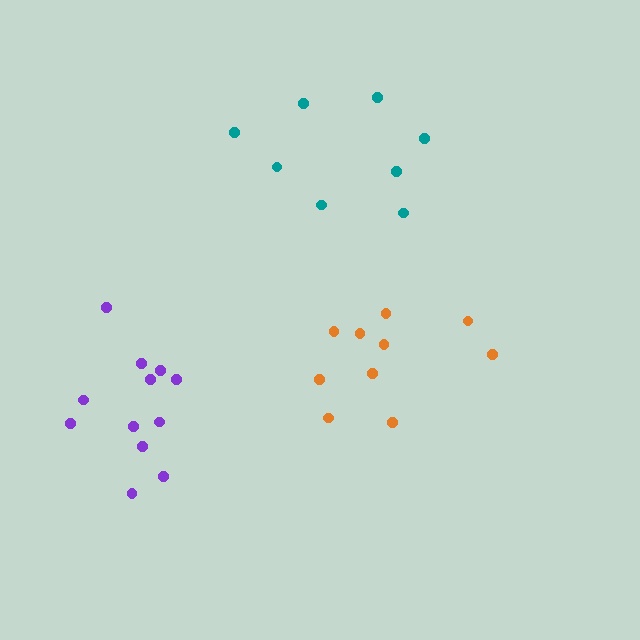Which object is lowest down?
The purple cluster is bottommost.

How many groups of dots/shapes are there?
There are 3 groups.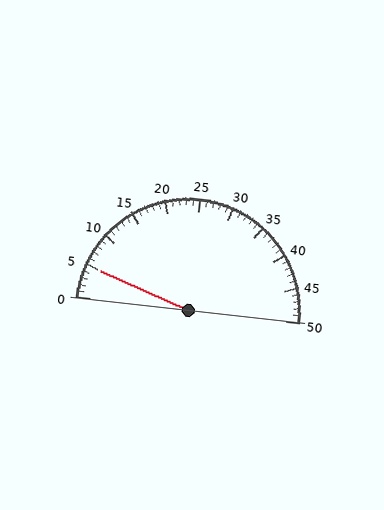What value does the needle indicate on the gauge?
The needle indicates approximately 5.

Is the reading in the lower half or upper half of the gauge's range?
The reading is in the lower half of the range (0 to 50).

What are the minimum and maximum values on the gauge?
The gauge ranges from 0 to 50.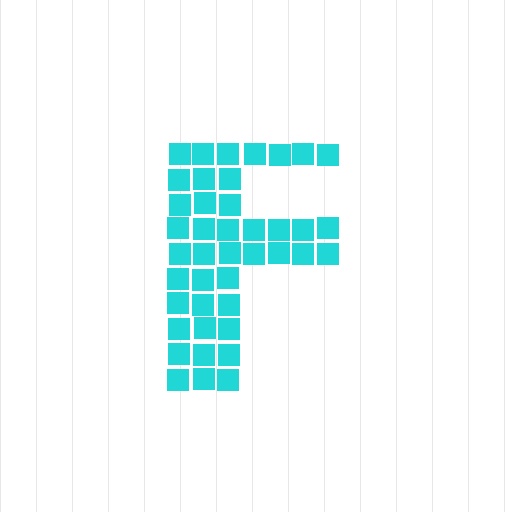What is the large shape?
The large shape is the letter F.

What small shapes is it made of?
It is made of small squares.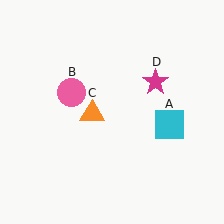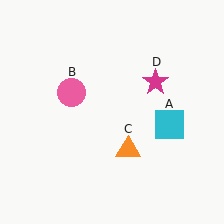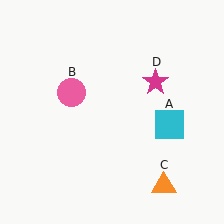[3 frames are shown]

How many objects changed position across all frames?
1 object changed position: orange triangle (object C).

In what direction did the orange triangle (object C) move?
The orange triangle (object C) moved down and to the right.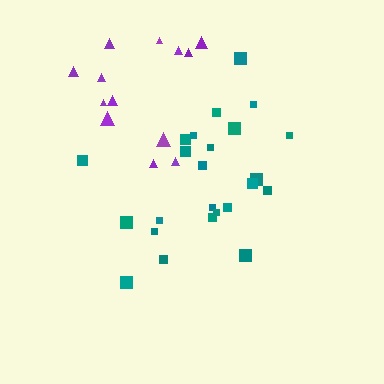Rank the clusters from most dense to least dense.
purple, teal.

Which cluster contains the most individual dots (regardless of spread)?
Teal (24).